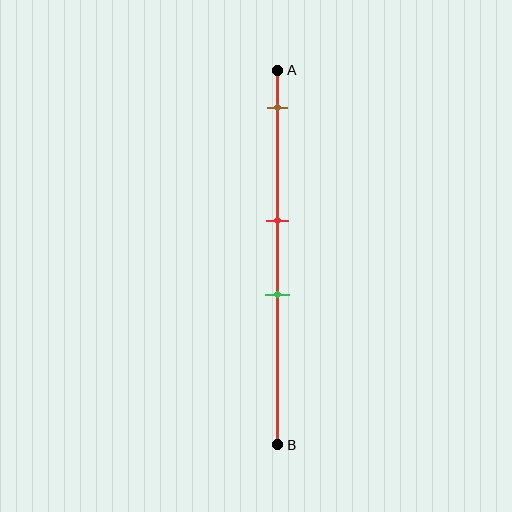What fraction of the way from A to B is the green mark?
The green mark is approximately 60% (0.6) of the way from A to B.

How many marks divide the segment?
There are 3 marks dividing the segment.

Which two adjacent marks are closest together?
The red and green marks are the closest adjacent pair.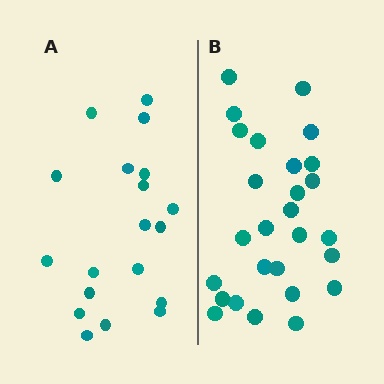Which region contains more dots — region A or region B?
Region B (the right region) has more dots.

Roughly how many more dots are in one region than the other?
Region B has roughly 8 or so more dots than region A.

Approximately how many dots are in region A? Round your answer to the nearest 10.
About 20 dots. (The exact count is 19, which rounds to 20.)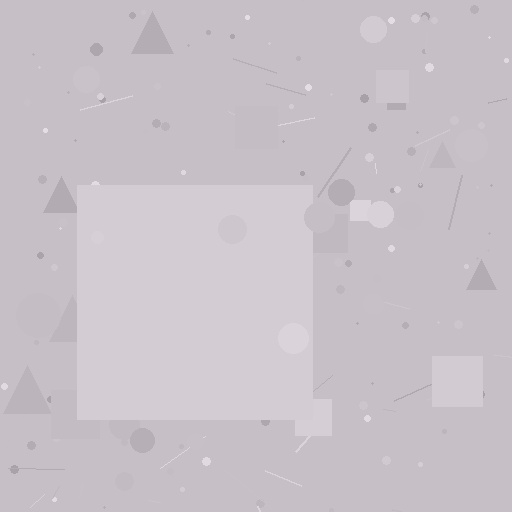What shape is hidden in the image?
A square is hidden in the image.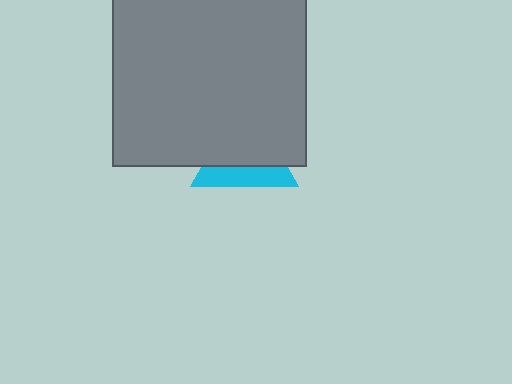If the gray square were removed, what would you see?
You would see the complete cyan triangle.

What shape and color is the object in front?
The object in front is a gray square.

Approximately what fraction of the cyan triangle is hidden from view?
Roughly 63% of the cyan triangle is hidden behind the gray square.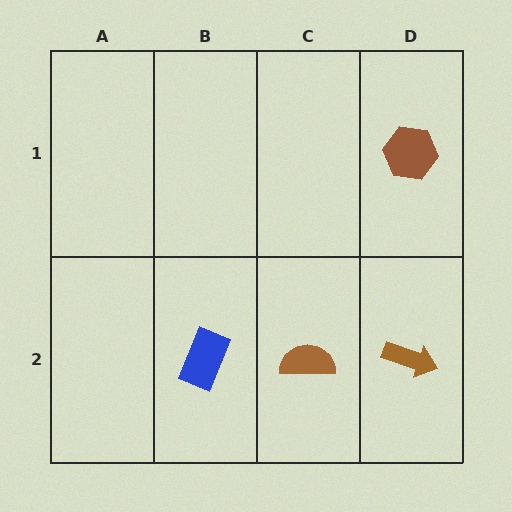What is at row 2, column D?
A brown arrow.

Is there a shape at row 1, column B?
No, that cell is empty.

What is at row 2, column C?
A brown semicircle.